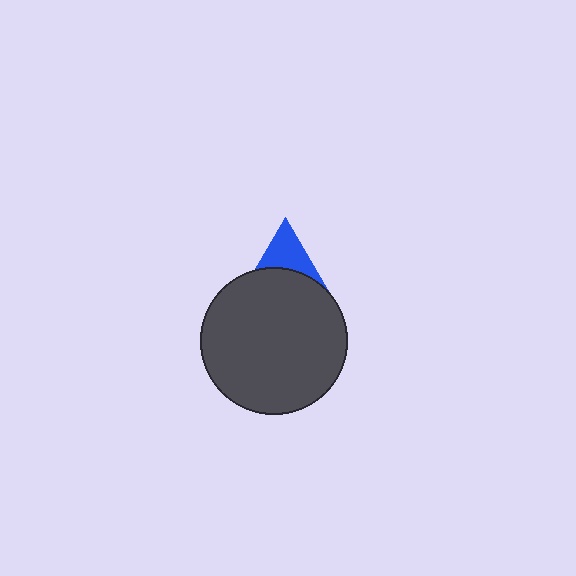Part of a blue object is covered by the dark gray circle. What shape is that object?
It is a triangle.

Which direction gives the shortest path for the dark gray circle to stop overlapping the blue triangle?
Moving down gives the shortest separation.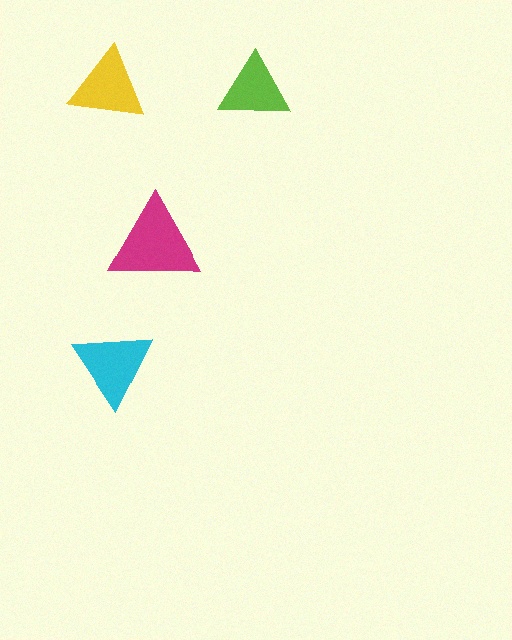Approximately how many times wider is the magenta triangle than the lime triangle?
About 1.5 times wider.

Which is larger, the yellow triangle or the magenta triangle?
The magenta one.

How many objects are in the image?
There are 4 objects in the image.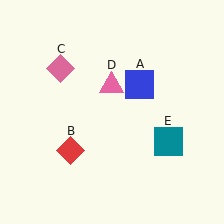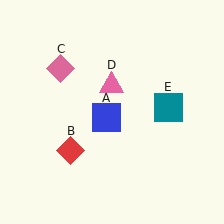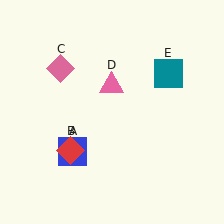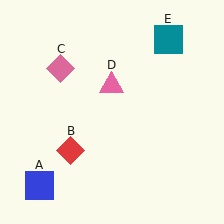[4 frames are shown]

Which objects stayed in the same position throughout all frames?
Red diamond (object B) and pink diamond (object C) and pink triangle (object D) remained stationary.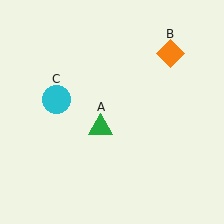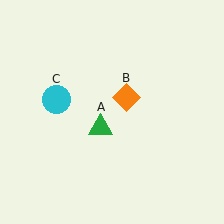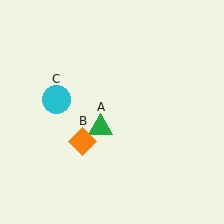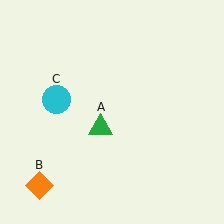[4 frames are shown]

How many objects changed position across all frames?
1 object changed position: orange diamond (object B).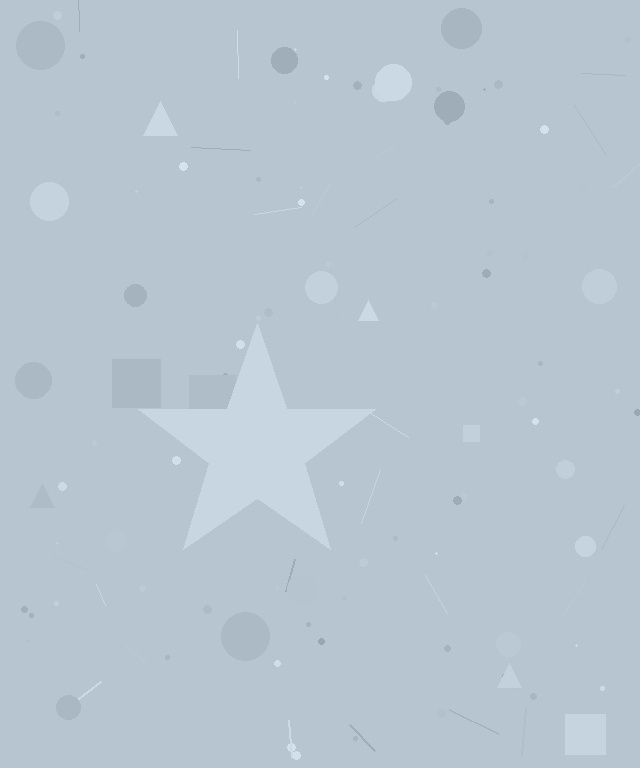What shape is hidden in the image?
A star is hidden in the image.